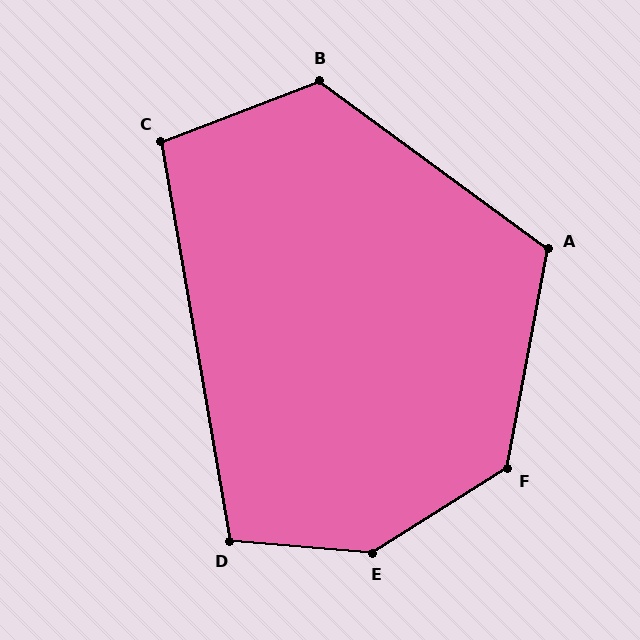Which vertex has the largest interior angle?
E, at approximately 143 degrees.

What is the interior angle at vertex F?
Approximately 133 degrees (obtuse).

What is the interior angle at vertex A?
Approximately 116 degrees (obtuse).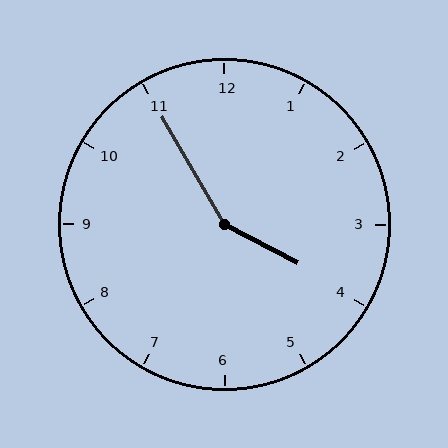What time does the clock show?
3:55.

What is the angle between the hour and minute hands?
Approximately 148 degrees.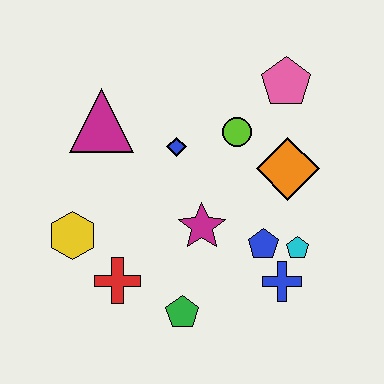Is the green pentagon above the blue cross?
No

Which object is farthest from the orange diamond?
The yellow hexagon is farthest from the orange diamond.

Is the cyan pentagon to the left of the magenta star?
No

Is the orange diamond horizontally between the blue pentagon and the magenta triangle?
No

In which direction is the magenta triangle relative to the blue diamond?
The magenta triangle is to the left of the blue diamond.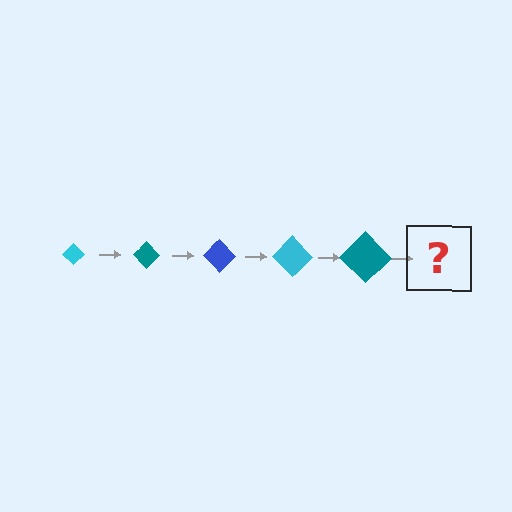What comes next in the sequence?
The next element should be a blue diamond, larger than the previous one.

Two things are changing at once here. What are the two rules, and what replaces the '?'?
The two rules are that the diamond grows larger each step and the color cycles through cyan, teal, and blue. The '?' should be a blue diamond, larger than the previous one.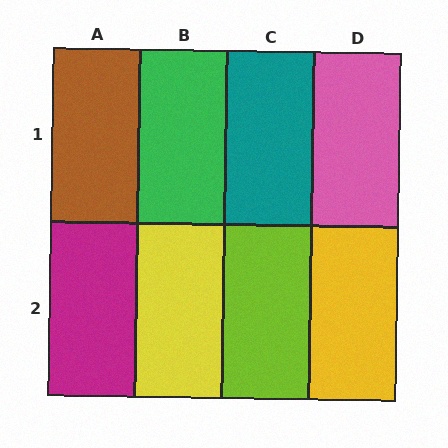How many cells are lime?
1 cell is lime.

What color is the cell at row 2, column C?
Lime.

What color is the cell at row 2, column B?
Yellow.